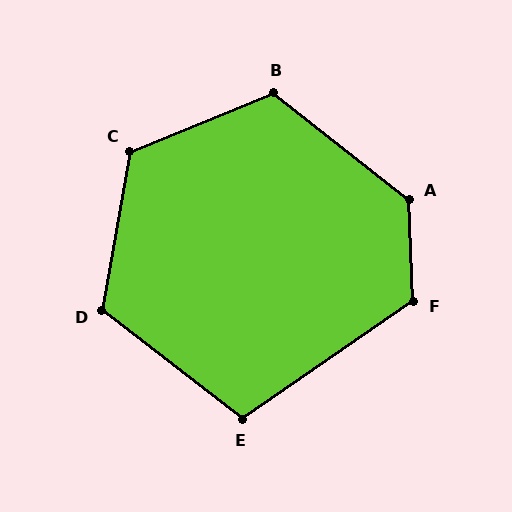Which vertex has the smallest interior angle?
E, at approximately 108 degrees.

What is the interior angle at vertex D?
Approximately 118 degrees (obtuse).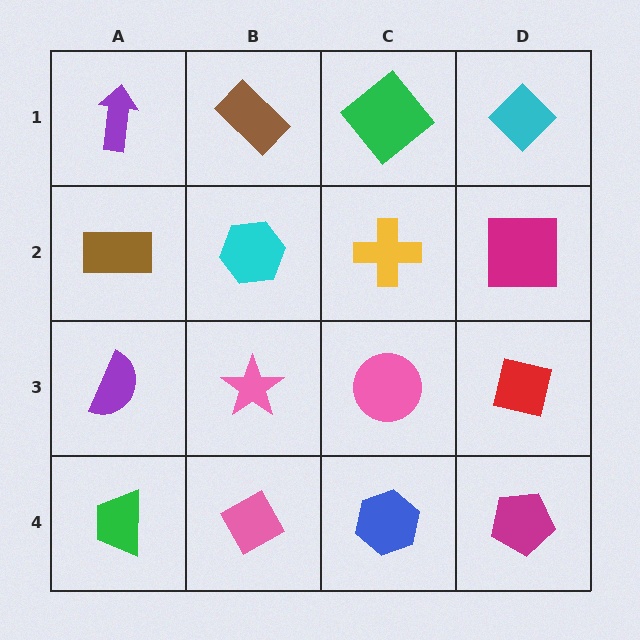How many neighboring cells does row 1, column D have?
2.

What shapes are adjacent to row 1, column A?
A brown rectangle (row 2, column A), a brown rectangle (row 1, column B).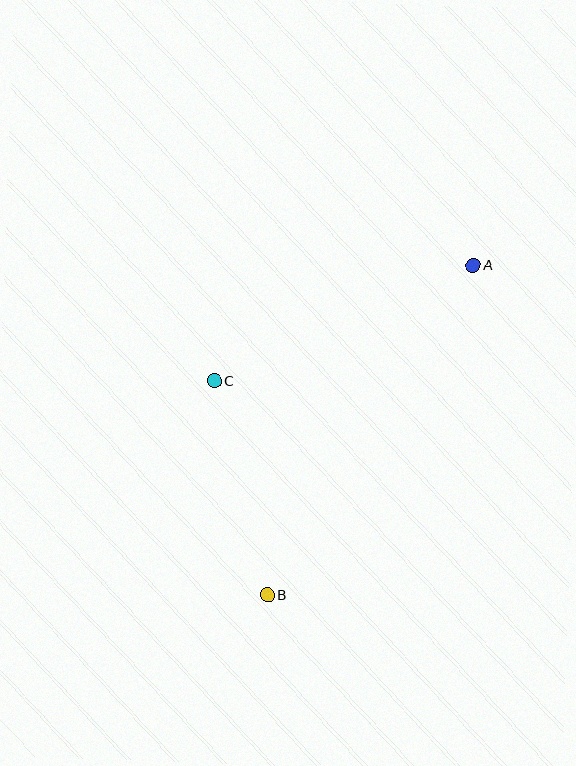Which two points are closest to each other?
Points B and C are closest to each other.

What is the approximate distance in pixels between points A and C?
The distance between A and C is approximately 283 pixels.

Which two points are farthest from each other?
Points A and B are farthest from each other.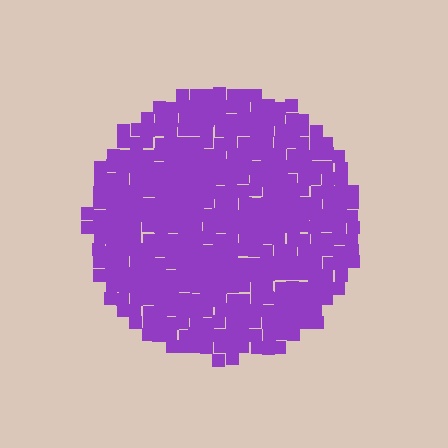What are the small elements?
The small elements are squares.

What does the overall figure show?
The overall figure shows a circle.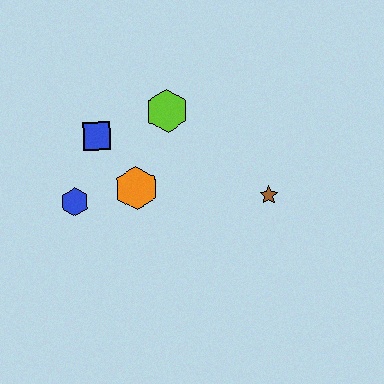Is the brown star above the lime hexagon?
No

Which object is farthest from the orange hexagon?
The brown star is farthest from the orange hexagon.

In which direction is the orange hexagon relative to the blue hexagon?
The orange hexagon is to the right of the blue hexagon.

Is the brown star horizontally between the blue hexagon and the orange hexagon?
No